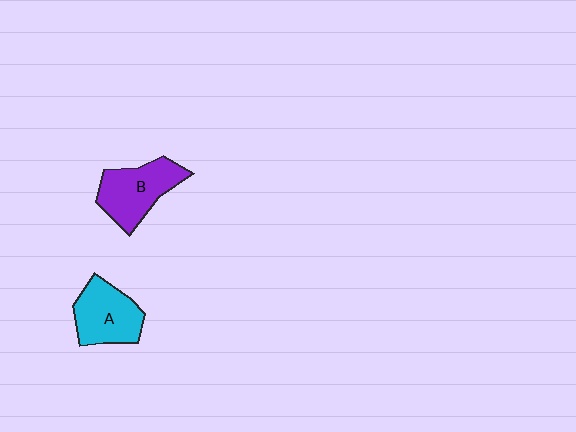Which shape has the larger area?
Shape B (purple).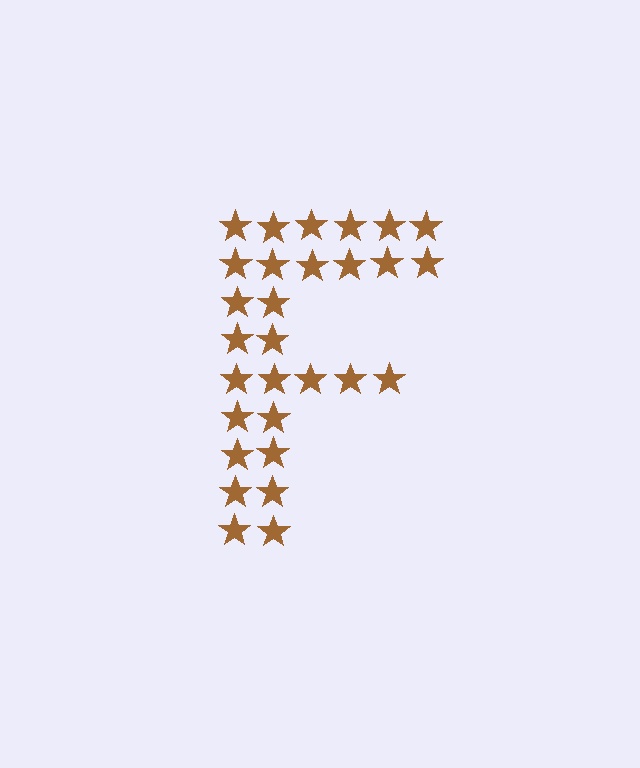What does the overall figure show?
The overall figure shows the letter F.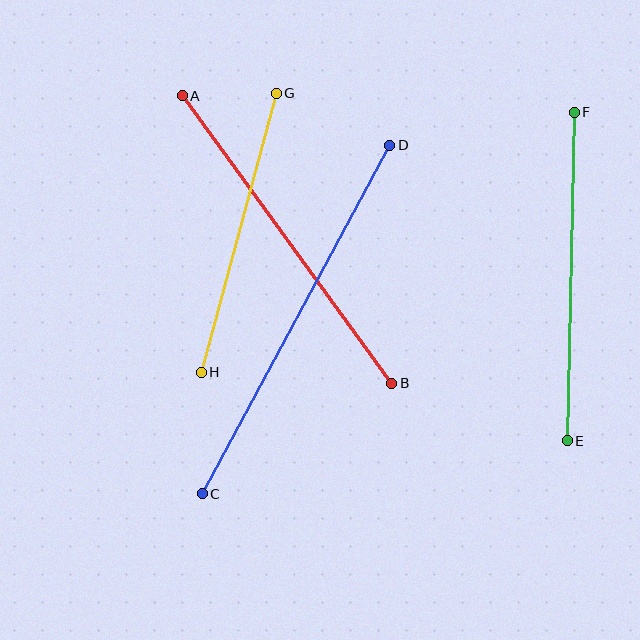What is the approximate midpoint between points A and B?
The midpoint is at approximately (287, 240) pixels.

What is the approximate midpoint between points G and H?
The midpoint is at approximately (239, 233) pixels.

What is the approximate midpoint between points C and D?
The midpoint is at approximately (296, 320) pixels.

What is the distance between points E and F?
The distance is approximately 328 pixels.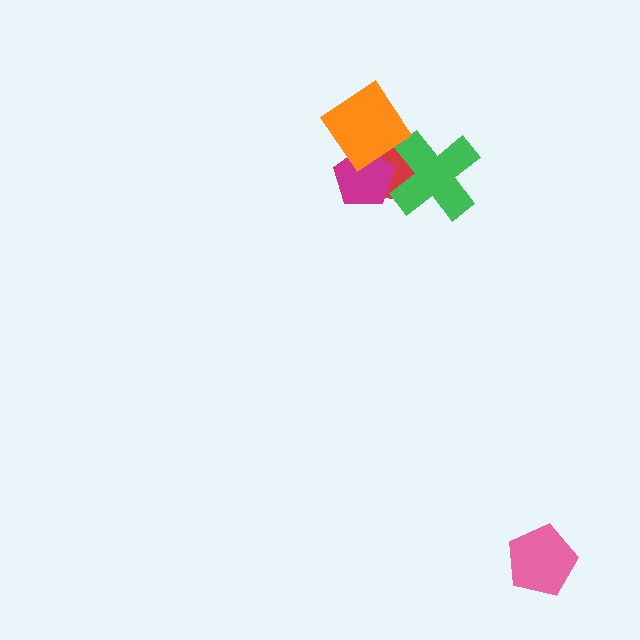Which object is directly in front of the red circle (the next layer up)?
The magenta pentagon is directly in front of the red circle.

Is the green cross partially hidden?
No, no other shape covers it.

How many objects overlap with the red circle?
3 objects overlap with the red circle.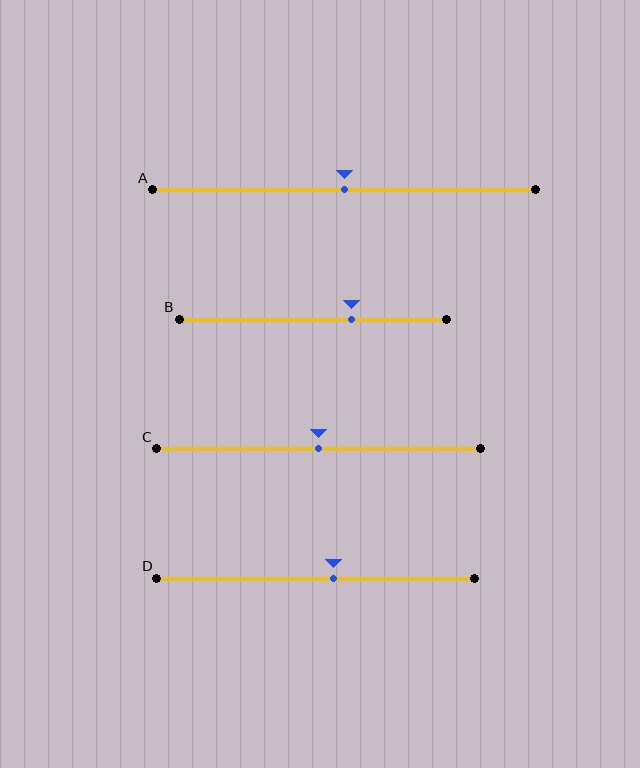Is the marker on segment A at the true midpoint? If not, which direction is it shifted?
Yes, the marker on segment A is at the true midpoint.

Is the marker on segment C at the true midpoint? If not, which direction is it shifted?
Yes, the marker on segment C is at the true midpoint.